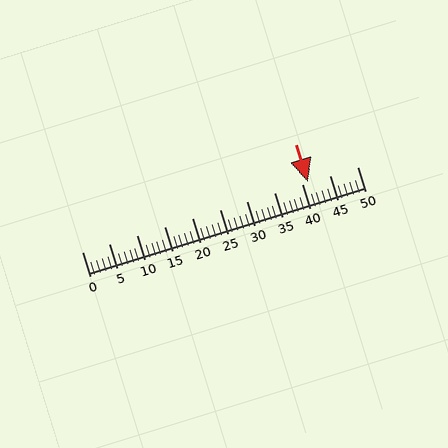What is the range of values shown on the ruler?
The ruler shows values from 0 to 50.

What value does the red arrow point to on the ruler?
The red arrow points to approximately 41.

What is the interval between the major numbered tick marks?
The major tick marks are spaced 5 units apart.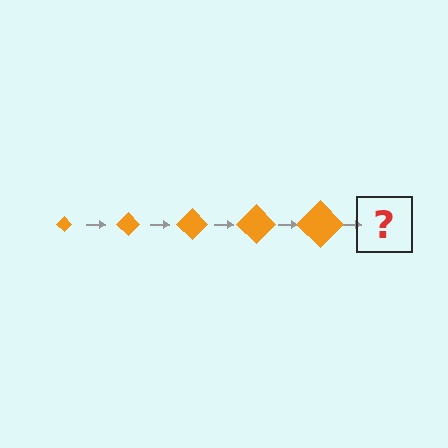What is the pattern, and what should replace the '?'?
The pattern is that the diamond gets progressively larger each step. The '?' should be an orange diamond, larger than the previous one.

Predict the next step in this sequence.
The next step is an orange diamond, larger than the previous one.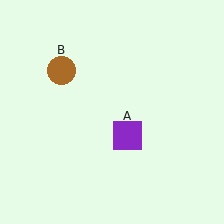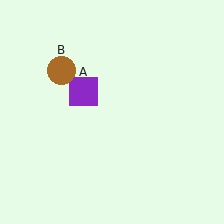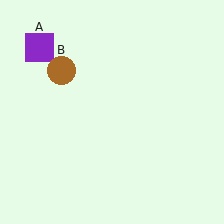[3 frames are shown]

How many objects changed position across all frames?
1 object changed position: purple square (object A).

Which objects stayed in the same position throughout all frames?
Brown circle (object B) remained stationary.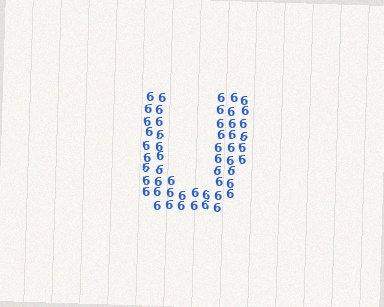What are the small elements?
The small elements are digit 6's.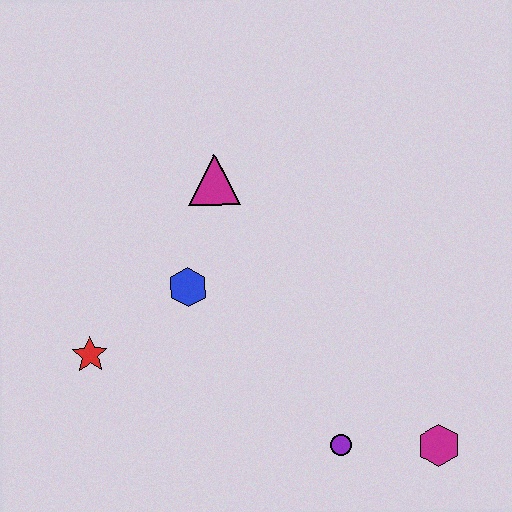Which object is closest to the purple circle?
The magenta hexagon is closest to the purple circle.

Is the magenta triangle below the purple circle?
No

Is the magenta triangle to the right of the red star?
Yes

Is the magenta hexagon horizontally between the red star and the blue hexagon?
No